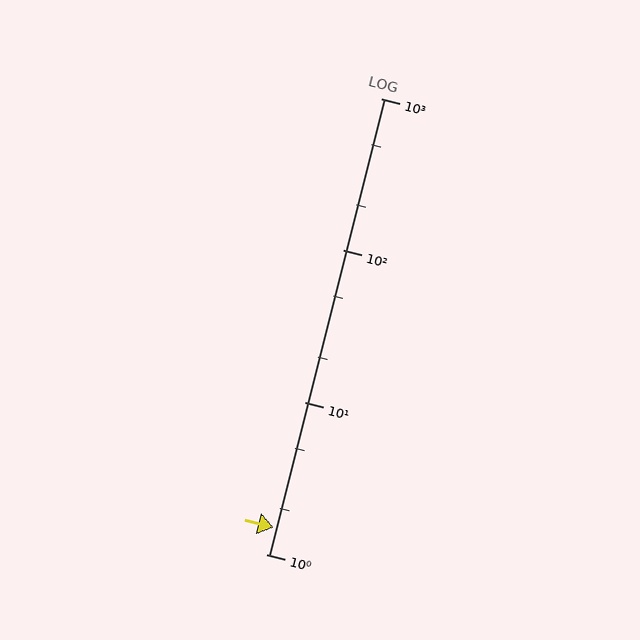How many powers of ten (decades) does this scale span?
The scale spans 3 decades, from 1 to 1000.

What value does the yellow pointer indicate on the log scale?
The pointer indicates approximately 1.5.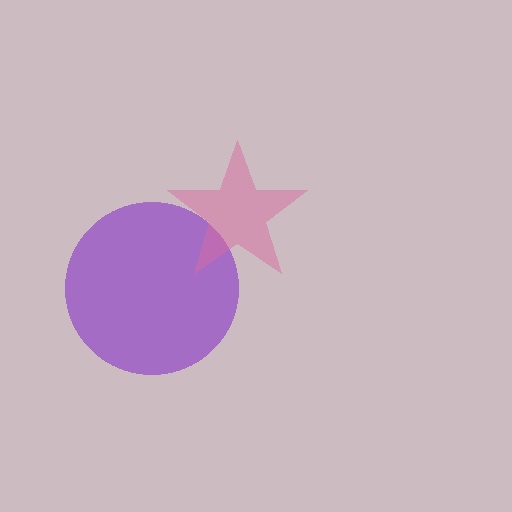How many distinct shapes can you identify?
There are 2 distinct shapes: a purple circle, a pink star.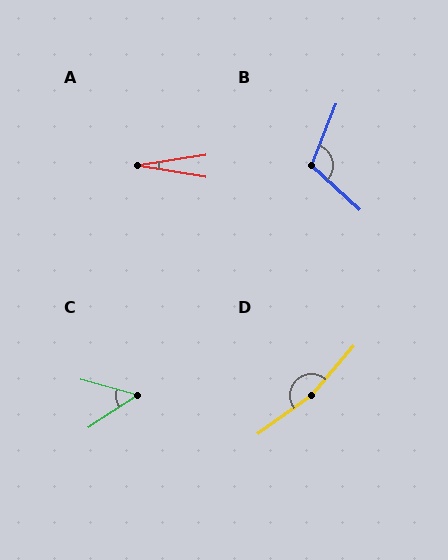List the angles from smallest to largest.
A (18°), C (48°), B (111°), D (166°).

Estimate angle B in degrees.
Approximately 111 degrees.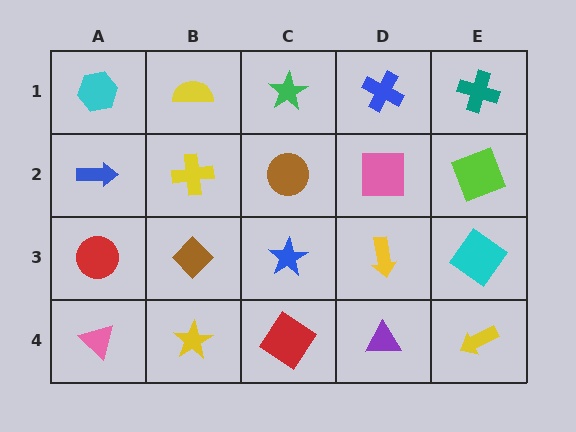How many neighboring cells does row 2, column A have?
3.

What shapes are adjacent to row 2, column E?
A teal cross (row 1, column E), a cyan diamond (row 3, column E), a pink square (row 2, column D).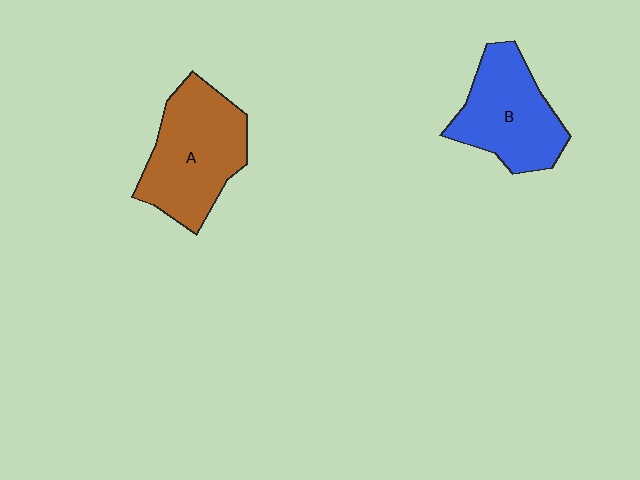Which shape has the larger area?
Shape A (brown).